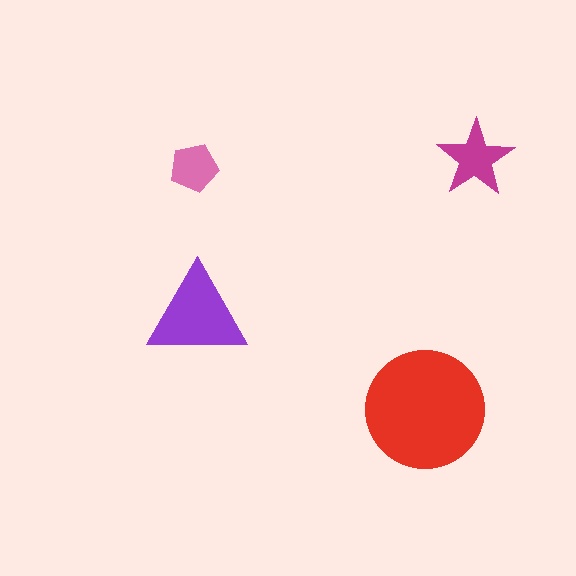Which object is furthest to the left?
The pink pentagon is leftmost.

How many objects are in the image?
There are 4 objects in the image.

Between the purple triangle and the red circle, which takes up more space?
The red circle.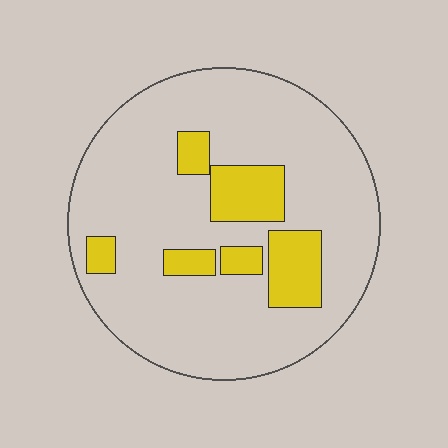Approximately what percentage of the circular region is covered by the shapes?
Approximately 20%.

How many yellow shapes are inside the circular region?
6.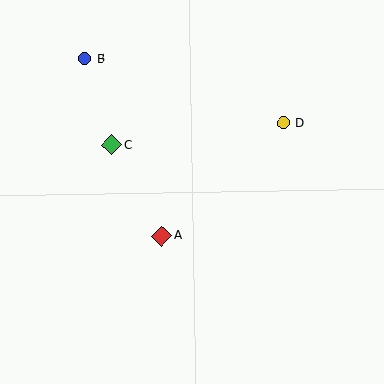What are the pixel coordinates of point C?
Point C is at (112, 145).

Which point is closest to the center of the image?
Point A at (161, 236) is closest to the center.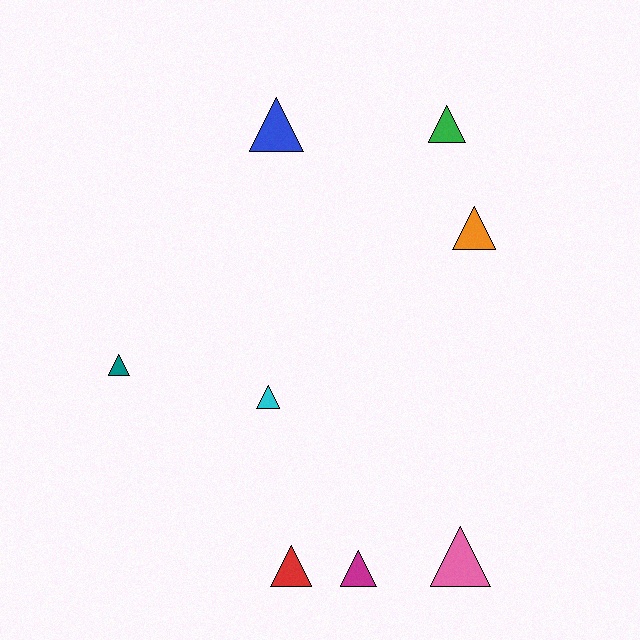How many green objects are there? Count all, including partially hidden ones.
There is 1 green object.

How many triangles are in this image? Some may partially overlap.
There are 8 triangles.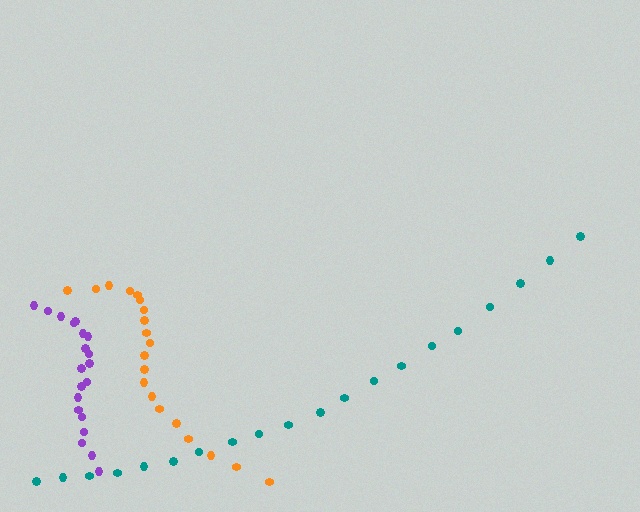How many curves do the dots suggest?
There are 3 distinct paths.